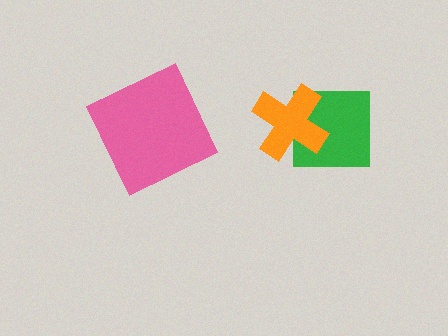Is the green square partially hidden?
Yes, it is partially covered by another shape.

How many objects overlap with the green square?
1 object overlaps with the green square.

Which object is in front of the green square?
The orange cross is in front of the green square.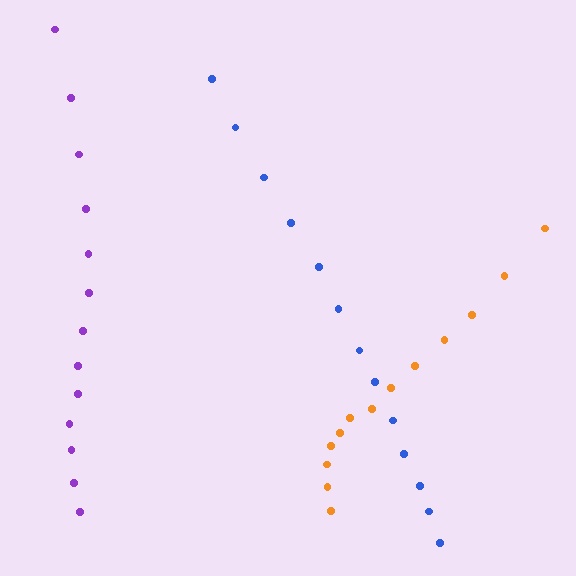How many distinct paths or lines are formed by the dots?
There are 3 distinct paths.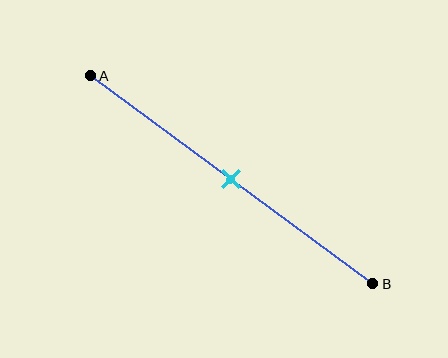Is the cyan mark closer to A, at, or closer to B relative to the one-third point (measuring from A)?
The cyan mark is closer to point B than the one-third point of segment AB.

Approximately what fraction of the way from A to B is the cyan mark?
The cyan mark is approximately 50% of the way from A to B.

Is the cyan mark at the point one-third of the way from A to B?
No, the mark is at about 50% from A, not at the 33% one-third point.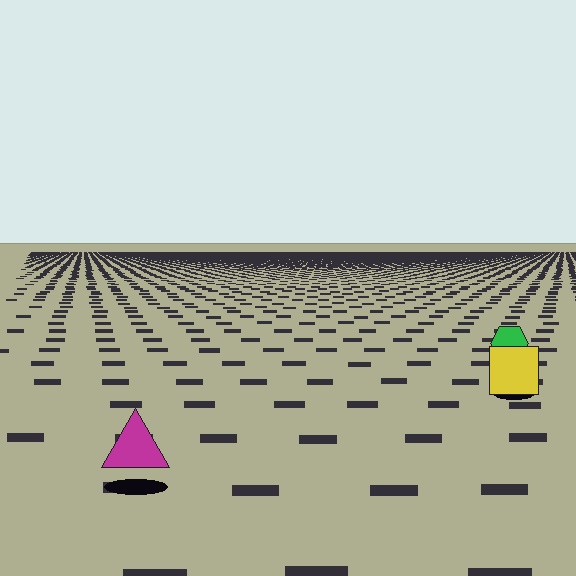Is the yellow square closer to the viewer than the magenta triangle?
No. The magenta triangle is closer — you can tell from the texture gradient: the ground texture is coarser near it.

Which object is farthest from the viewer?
The green hexagon is farthest from the viewer. It appears smaller and the ground texture around it is denser.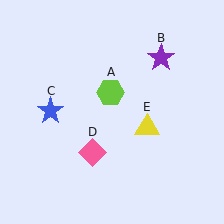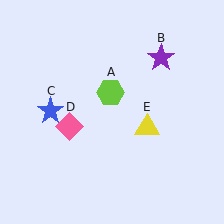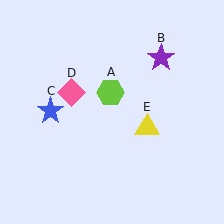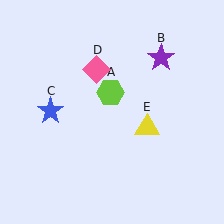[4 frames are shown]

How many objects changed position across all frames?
1 object changed position: pink diamond (object D).